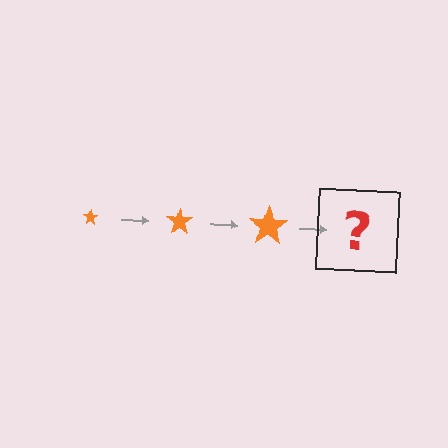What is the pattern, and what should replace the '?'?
The pattern is that the star gets progressively larger each step. The '?' should be an orange star, larger than the previous one.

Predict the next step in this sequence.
The next step is an orange star, larger than the previous one.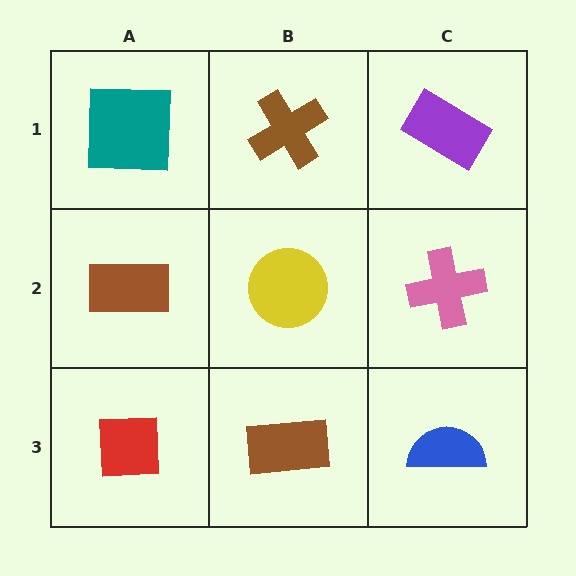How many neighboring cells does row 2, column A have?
3.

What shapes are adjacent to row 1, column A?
A brown rectangle (row 2, column A), a brown cross (row 1, column B).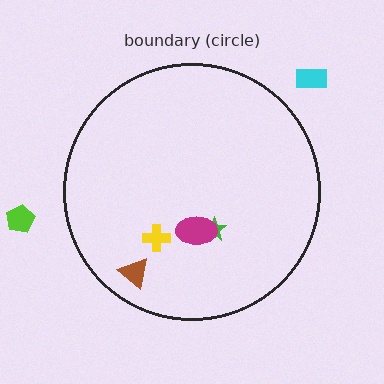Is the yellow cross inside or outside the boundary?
Inside.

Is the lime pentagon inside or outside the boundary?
Outside.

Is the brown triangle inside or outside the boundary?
Inside.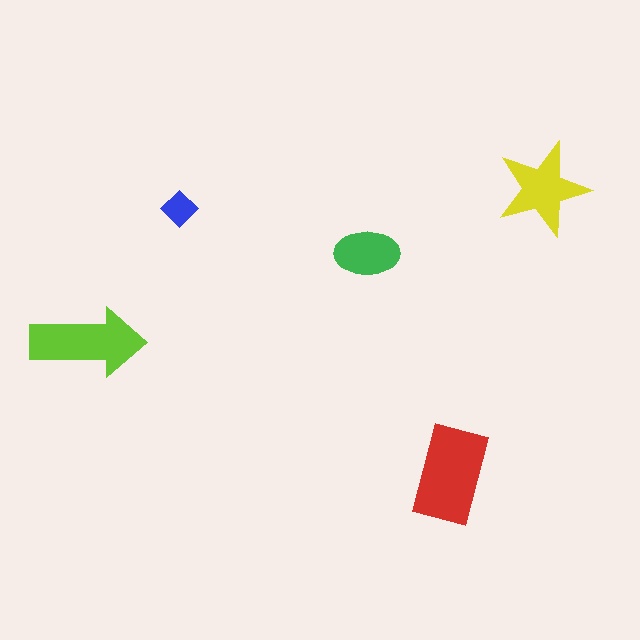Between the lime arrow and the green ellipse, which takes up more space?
The lime arrow.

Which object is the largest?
The red rectangle.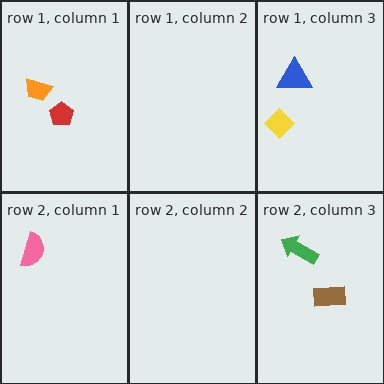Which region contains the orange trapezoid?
The row 1, column 1 region.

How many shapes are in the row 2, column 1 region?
1.